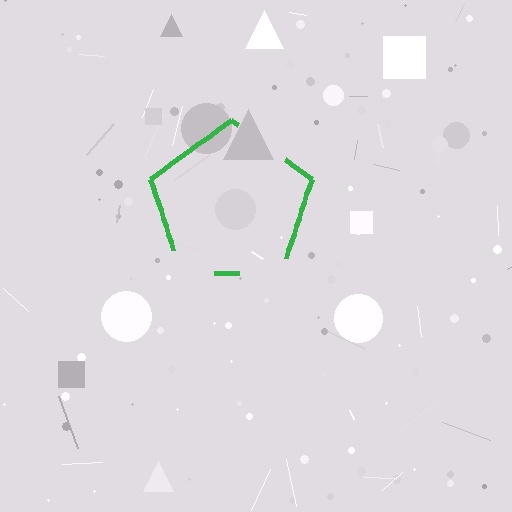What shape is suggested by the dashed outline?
The dashed outline suggests a pentagon.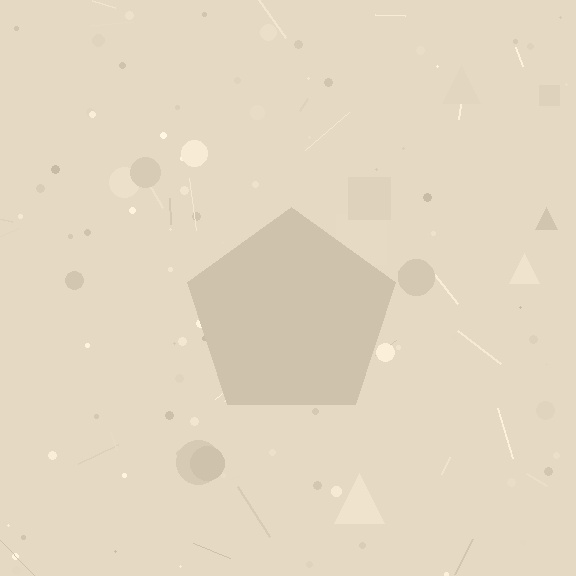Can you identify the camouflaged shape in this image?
The camouflaged shape is a pentagon.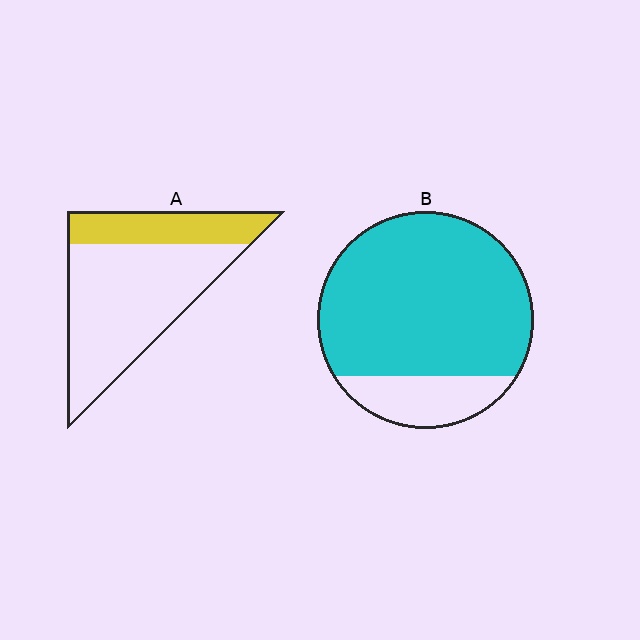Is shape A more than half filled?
No.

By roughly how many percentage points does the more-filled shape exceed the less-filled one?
By roughly 55 percentage points (B over A).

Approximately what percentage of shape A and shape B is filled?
A is approximately 30% and B is approximately 80%.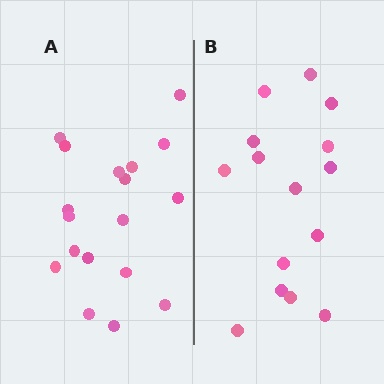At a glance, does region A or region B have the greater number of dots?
Region A (the left region) has more dots.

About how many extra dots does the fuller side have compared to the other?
Region A has just a few more — roughly 2 or 3 more dots than region B.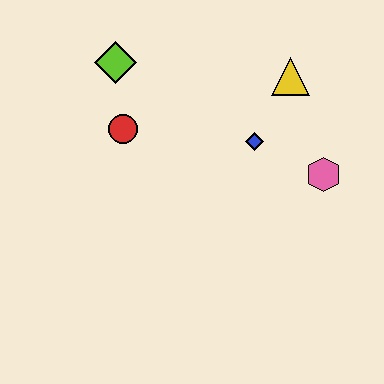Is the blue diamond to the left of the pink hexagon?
Yes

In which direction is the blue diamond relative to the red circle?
The blue diamond is to the right of the red circle.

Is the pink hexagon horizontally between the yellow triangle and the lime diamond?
No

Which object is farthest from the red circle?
The pink hexagon is farthest from the red circle.